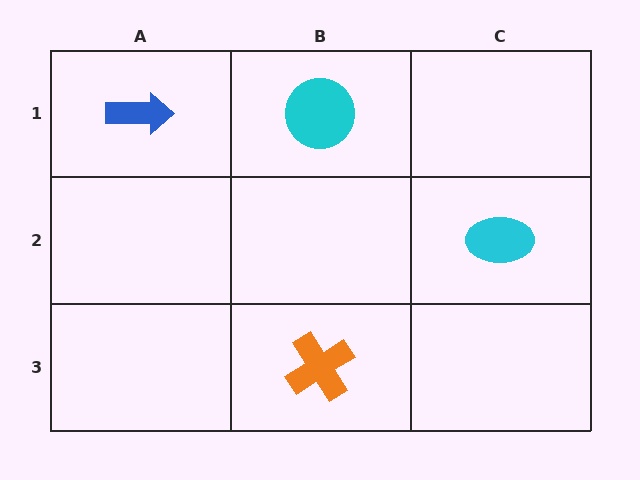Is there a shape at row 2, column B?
No, that cell is empty.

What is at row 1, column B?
A cyan circle.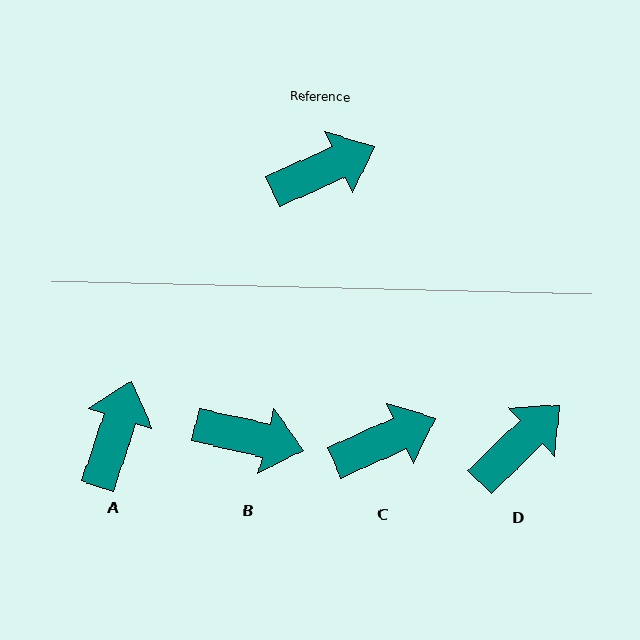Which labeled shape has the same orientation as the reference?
C.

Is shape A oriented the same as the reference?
No, it is off by about 48 degrees.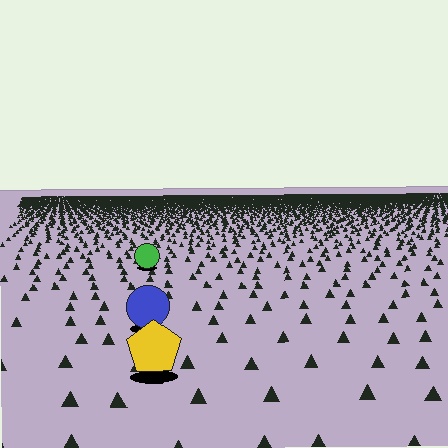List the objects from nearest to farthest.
From nearest to farthest: the yellow pentagon, the blue circle, the green circle.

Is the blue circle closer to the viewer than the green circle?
Yes. The blue circle is closer — you can tell from the texture gradient: the ground texture is coarser near it.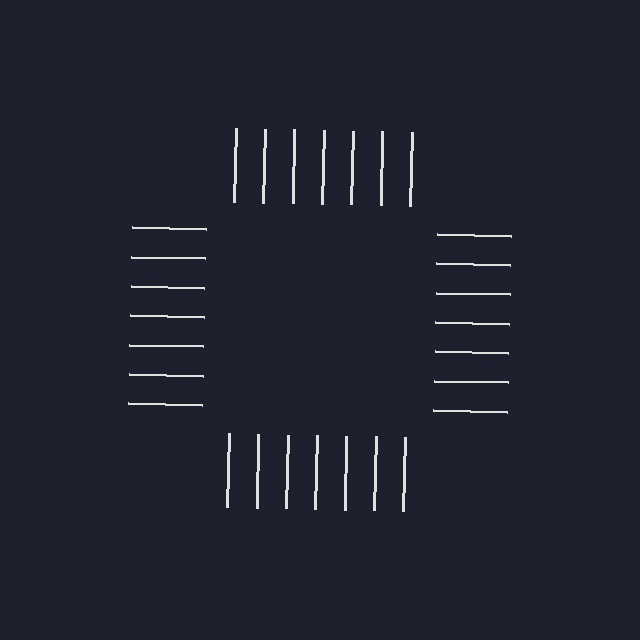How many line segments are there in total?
28 — 7 along each of the 4 edges.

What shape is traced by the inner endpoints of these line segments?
An illusory square — the line segments terminate on its edges but no continuous stroke is drawn.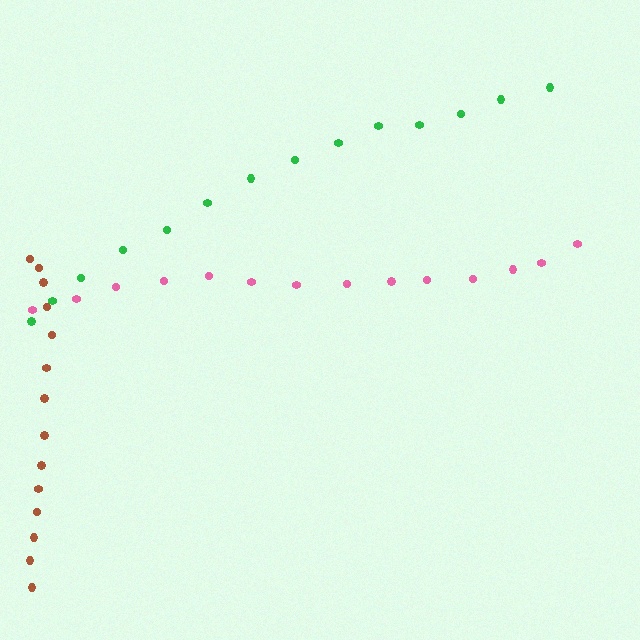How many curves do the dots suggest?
There are 3 distinct paths.